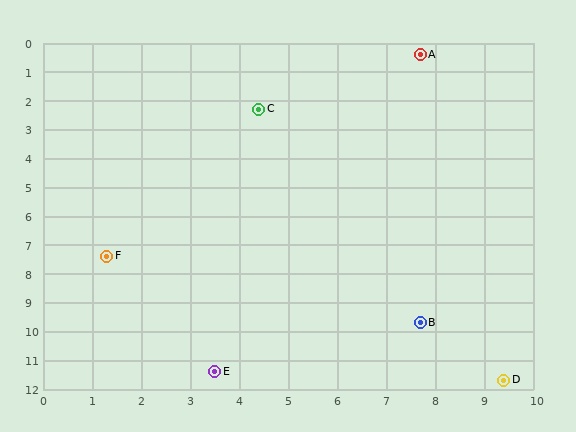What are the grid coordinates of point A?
Point A is at approximately (7.7, 0.4).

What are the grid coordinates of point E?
Point E is at approximately (3.5, 11.4).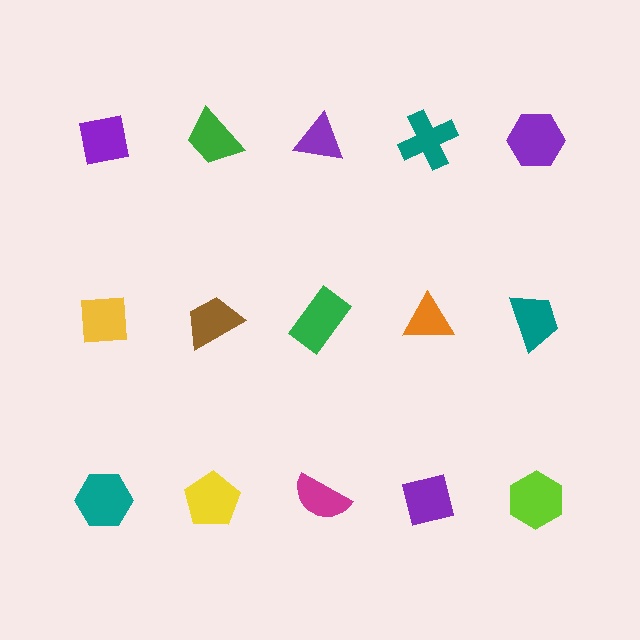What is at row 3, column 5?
A lime hexagon.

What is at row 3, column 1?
A teal hexagon.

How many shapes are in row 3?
5 shapes.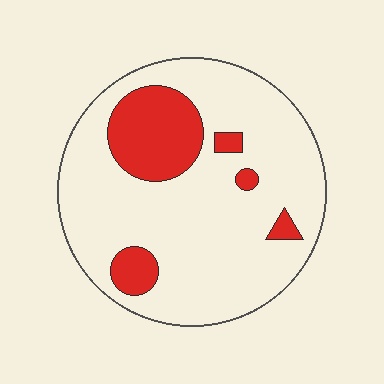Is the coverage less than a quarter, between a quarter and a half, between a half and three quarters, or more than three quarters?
Less than a quarter.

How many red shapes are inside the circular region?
5.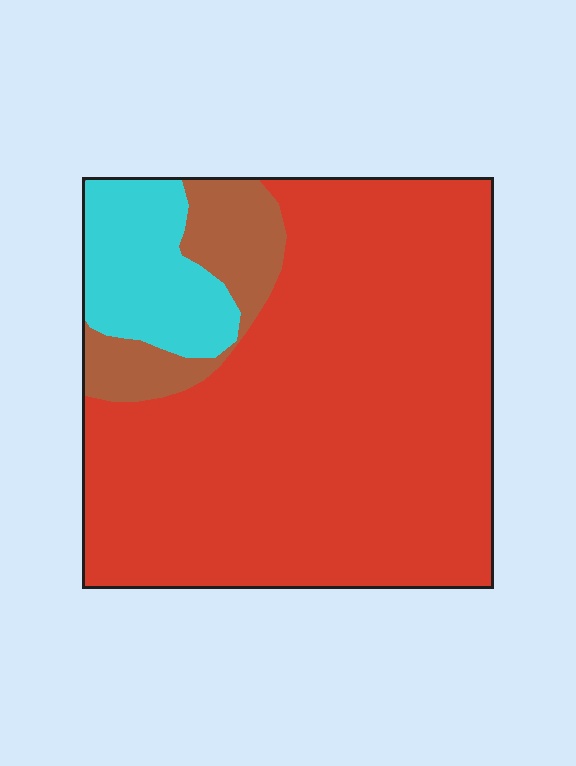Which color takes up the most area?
Red, at roughly 75%.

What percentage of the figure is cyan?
Cyan covers around 10% of the figure.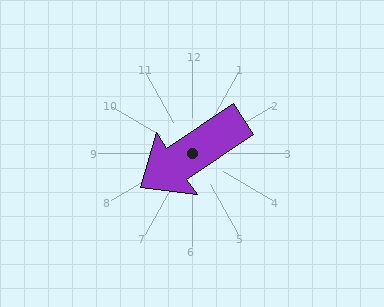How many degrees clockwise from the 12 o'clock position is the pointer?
Approximately 236 degrees.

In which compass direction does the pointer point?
Southwest.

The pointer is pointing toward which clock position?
Roughly 8 o'clock.